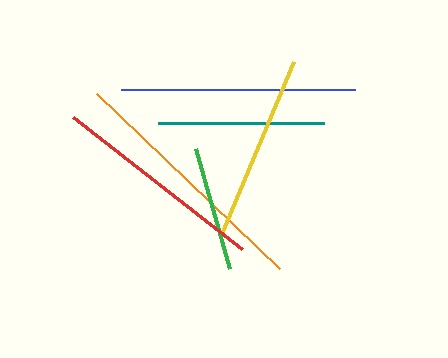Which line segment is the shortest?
The green line is the shortest at approximately 124 pixels.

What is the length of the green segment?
The green segment is approximately 124 pixels long.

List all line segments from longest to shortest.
From longest to shortest: orange, blue, red, yellow, teal, green.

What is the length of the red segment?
The red segment is approximately 214 pixels long.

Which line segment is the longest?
The orange line is the longest at approximately 253 pixels.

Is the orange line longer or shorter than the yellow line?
The orange line is longer than the yellow line.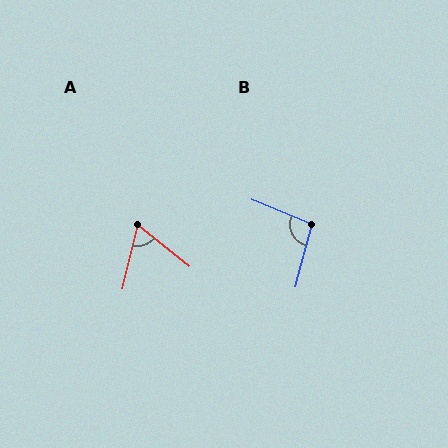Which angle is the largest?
B, at approximately 98 degrees.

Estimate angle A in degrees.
Approximately 65 degrees.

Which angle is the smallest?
A, at approximately 65 degrees.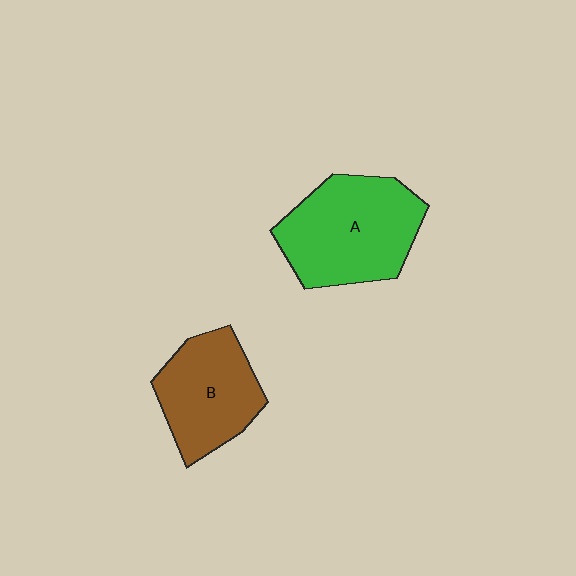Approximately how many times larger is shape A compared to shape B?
Approximately 1.3 times.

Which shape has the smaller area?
Shape B (brown).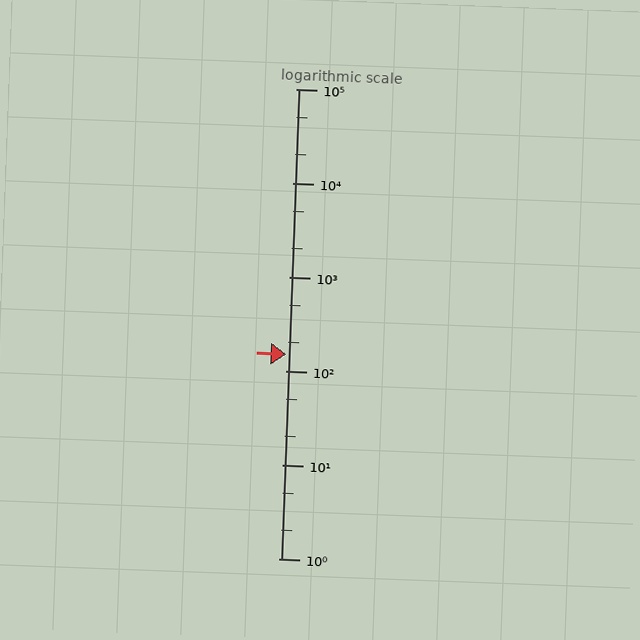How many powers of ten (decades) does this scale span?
The scale spans 5 decades, from 1 to 100000.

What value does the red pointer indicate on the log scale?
The pointer indicates approximately 150.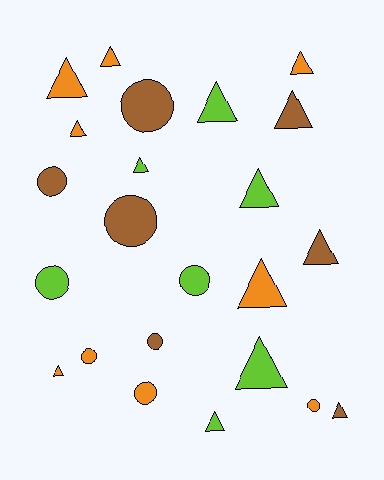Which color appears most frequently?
Orange, with 9 objects.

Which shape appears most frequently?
Triangle, with 14 objects.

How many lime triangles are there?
There are 5 lime triangles.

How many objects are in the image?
There are 23 objects.